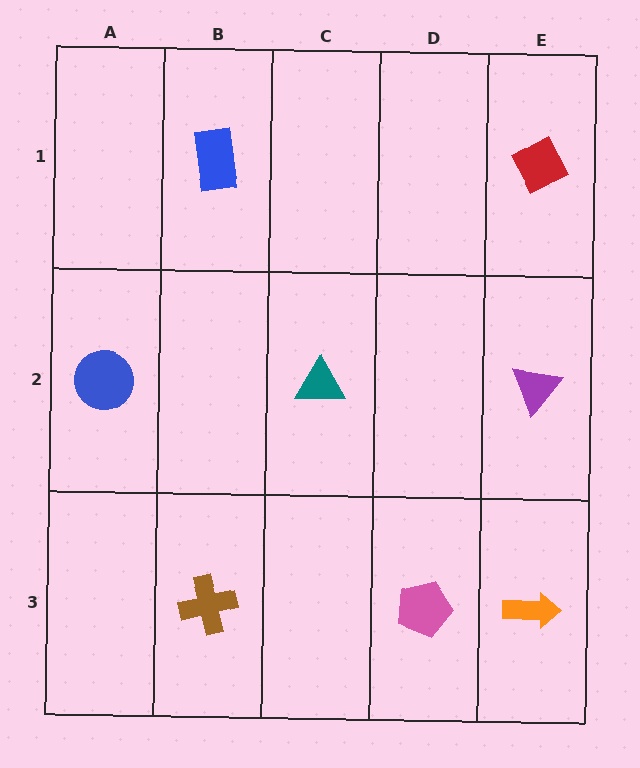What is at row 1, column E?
A red diamond.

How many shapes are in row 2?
3 shapes.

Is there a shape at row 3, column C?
No, that cell is empty.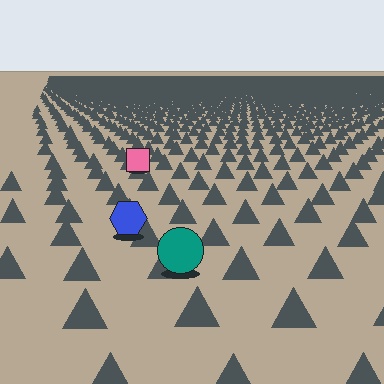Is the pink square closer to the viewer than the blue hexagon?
No. The blue hexagon is closer — you can tell from the texture gradient: the ground texture is coarser near it.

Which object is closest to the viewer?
The teal circle is closest. The texture marks near it are larger and more spread out.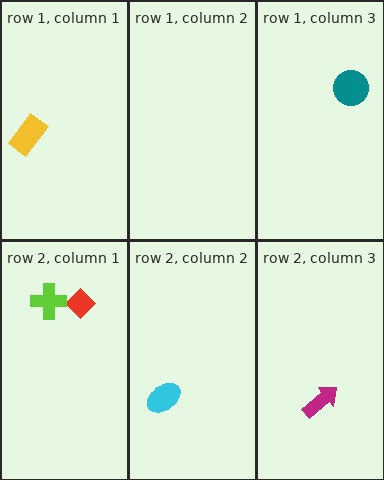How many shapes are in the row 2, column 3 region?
1.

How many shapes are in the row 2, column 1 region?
2.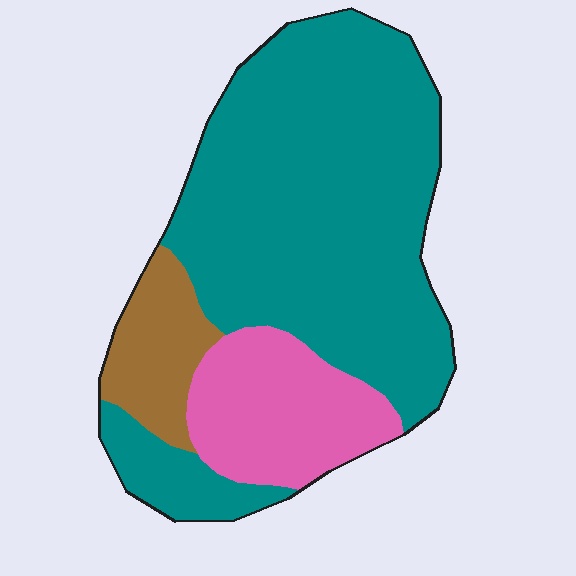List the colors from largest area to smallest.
From largest to smallest: teal, pink, brown.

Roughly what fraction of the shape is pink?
Pink covers 19% of the shape.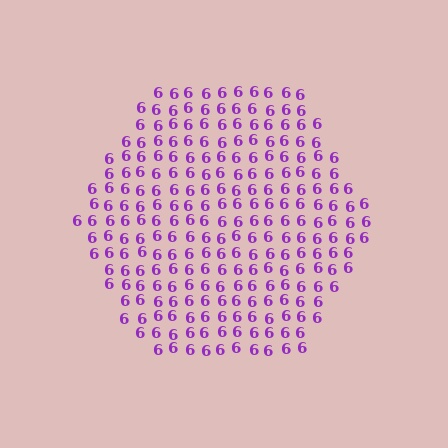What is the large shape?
The large shape is a hexagon.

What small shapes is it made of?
It is made of small digit 6's.